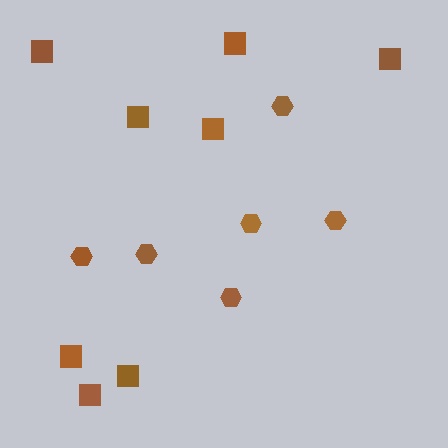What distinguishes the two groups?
There are 2 groups: one group of hexagons (6) and one group of squares (8).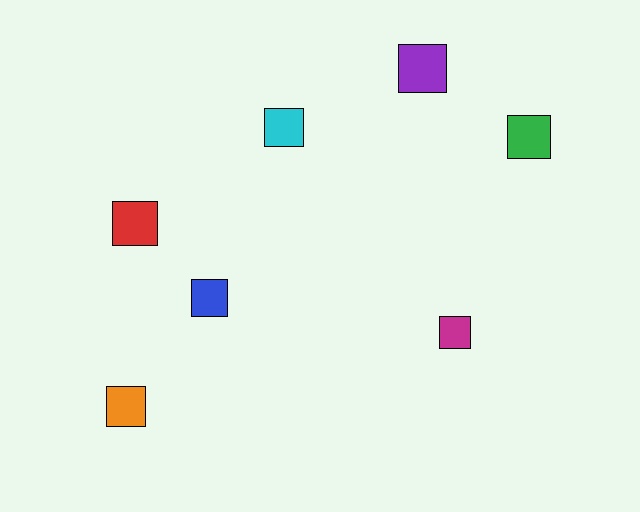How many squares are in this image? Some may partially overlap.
There are 7 squares.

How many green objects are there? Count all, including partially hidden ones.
There is 1 green object.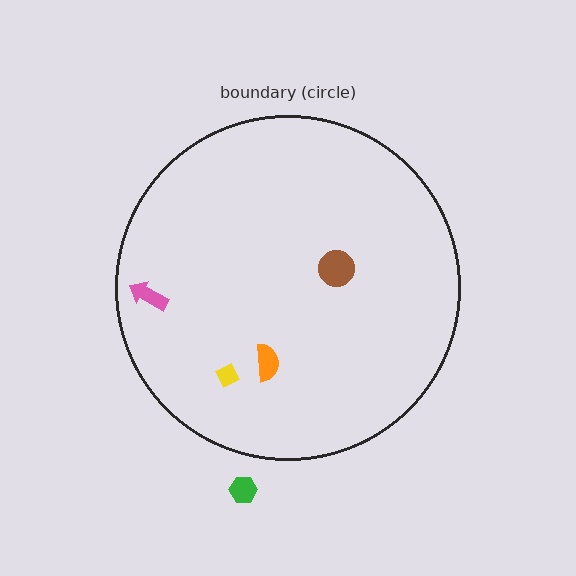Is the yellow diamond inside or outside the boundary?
Inside.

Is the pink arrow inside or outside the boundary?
Inside.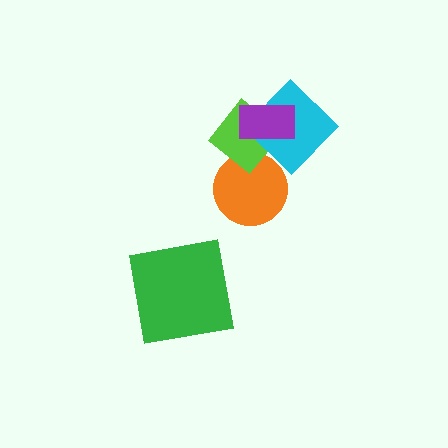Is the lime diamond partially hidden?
Yes, it is partially covered by another shape.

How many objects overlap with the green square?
0 objects overlap with the green square.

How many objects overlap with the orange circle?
2 objects overlap with the orange circle.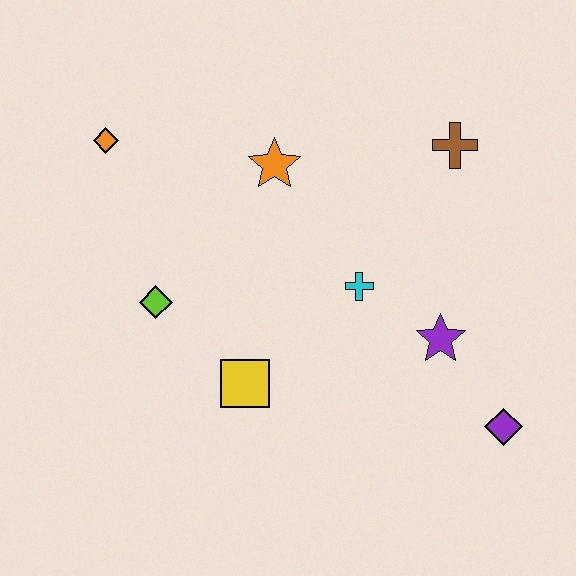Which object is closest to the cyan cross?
The purple star is closest to the cyan cross.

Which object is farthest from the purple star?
The orange diamond is farthest from the purple star.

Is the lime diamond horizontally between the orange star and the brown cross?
No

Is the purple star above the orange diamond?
No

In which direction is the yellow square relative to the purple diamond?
The yellow square is to the left of the purple diamond.